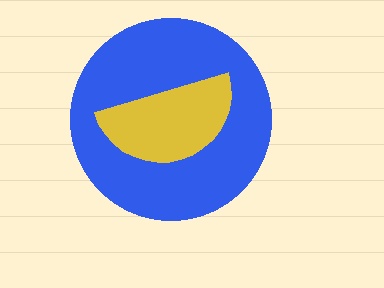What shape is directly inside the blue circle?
The yellow semicircle.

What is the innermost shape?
The yellow semicircle.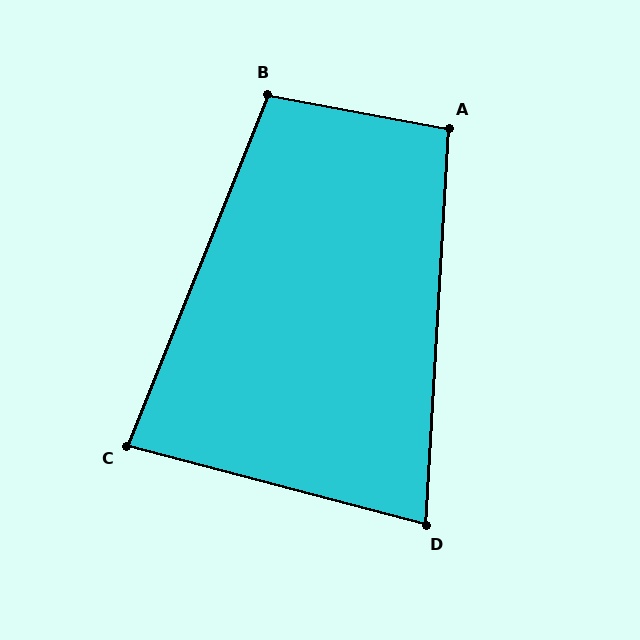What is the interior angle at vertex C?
Approximately 83 degrees (acute).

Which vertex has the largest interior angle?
B, at approximately 101 degrees.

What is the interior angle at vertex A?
Approximately 97 degrees (obtuse).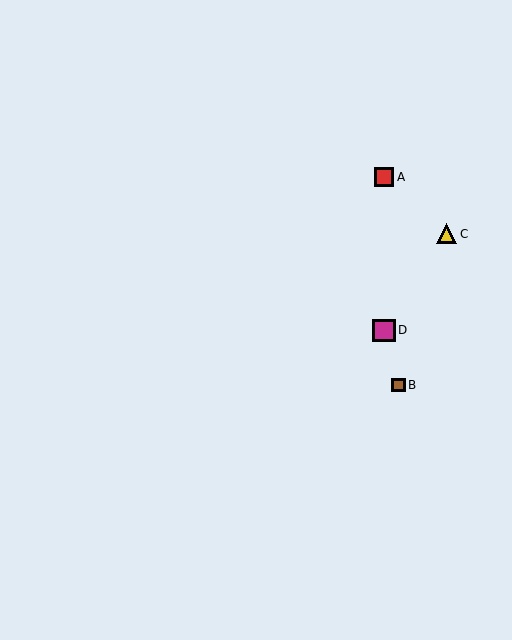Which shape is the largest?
The magenta square (labeled D) is the largest.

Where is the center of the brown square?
The center of the brown square is at (399, 385).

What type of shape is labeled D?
Shape D is a magenta square.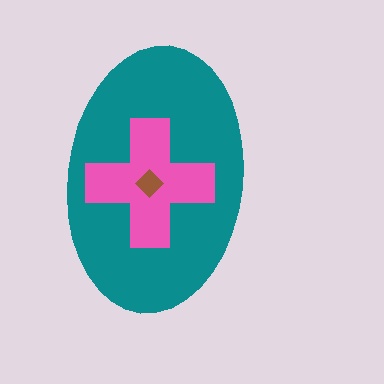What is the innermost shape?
The brown diamond.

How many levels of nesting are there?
3.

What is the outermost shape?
The teal ellipse.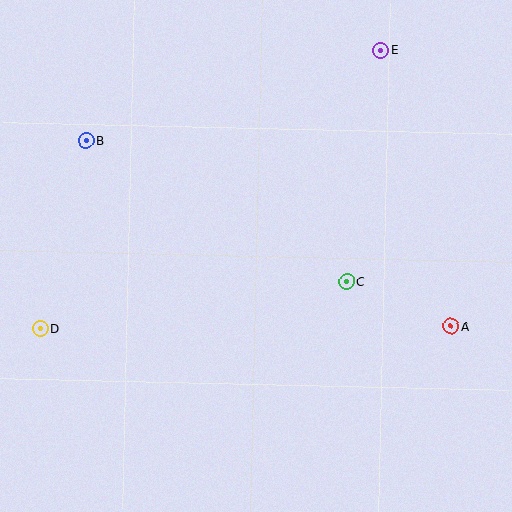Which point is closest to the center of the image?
Point C at (347, 282) is closest to the center.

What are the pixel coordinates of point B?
Point B is at (86, 141).